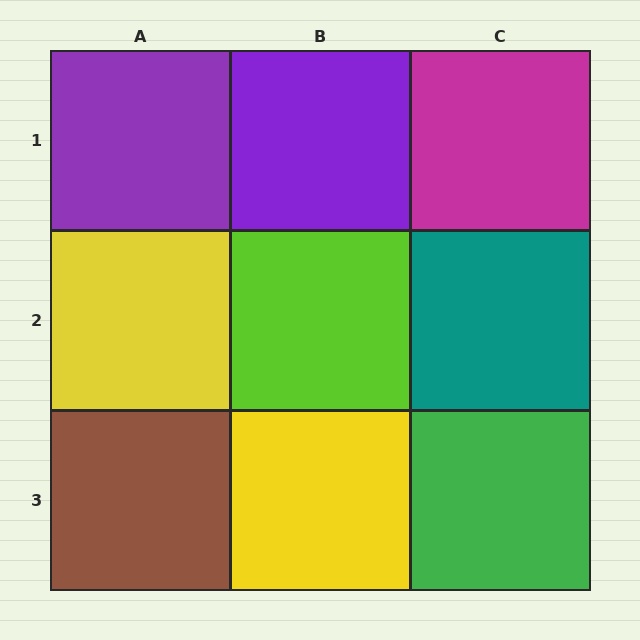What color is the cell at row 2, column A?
Yellow.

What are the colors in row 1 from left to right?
Purple, purple, magenta.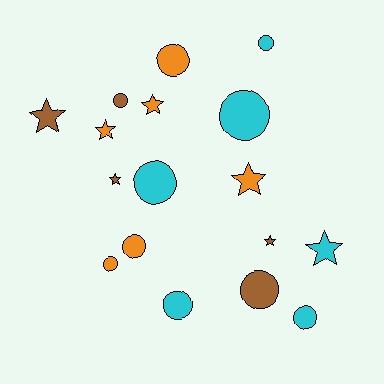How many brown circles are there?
There are 2 brown circles.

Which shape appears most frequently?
Circle, with 10 objects.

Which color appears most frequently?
Orange, with 6 objects.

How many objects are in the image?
There are 17 objects.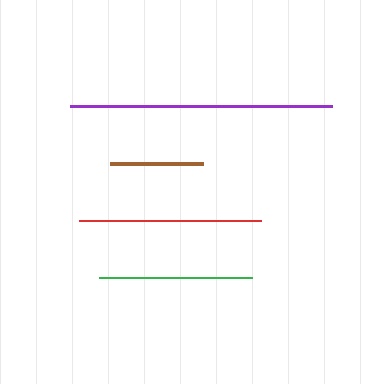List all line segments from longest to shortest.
From longest to shortest: purple, red, green, brown.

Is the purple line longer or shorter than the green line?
The purple line is longer than the green line.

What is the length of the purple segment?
The purple segment is approximately 263 pixels long.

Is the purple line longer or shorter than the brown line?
The purple line is longer than the brown line.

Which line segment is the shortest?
The brown line is the shortest at approximately 94 pixels.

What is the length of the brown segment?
The brown segment is approximately 94 pixels long.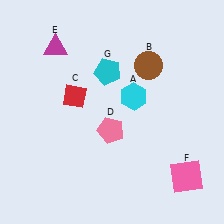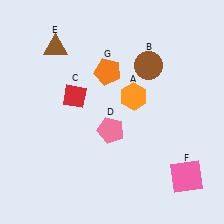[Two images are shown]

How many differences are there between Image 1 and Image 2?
There are 3 differences between the two images.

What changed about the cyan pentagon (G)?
In Image 1, G is cyan. In Image 2, it changed to orange.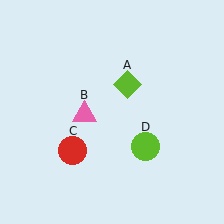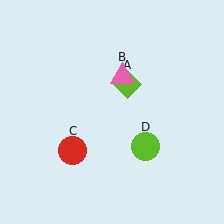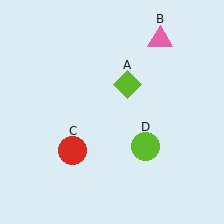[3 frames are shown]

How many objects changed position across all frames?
1 object changed position: pink triangle (object B).